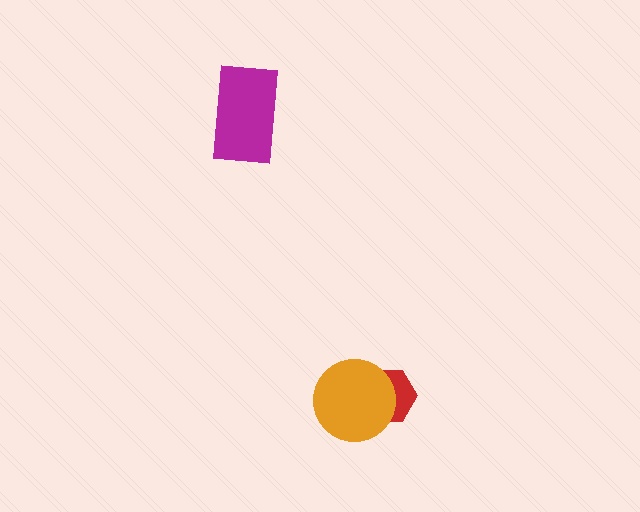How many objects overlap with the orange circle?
1 object overlaps with the orange circle.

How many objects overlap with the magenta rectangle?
0 objects overlap with the magenta rectangle.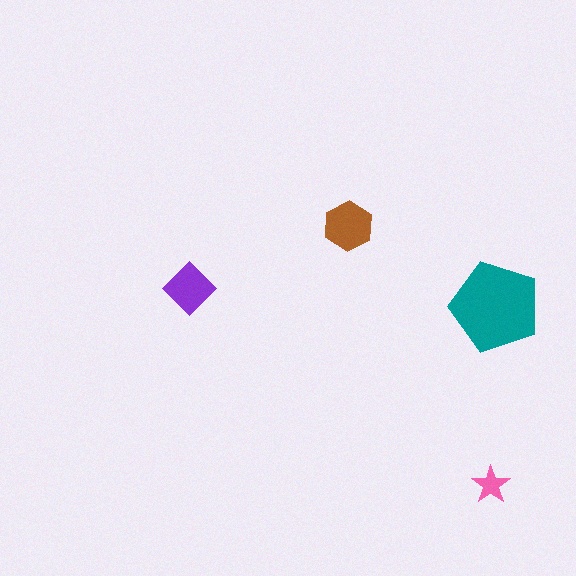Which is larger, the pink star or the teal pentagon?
The teal pentagon.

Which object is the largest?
The teal pentagon.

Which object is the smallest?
The pink star.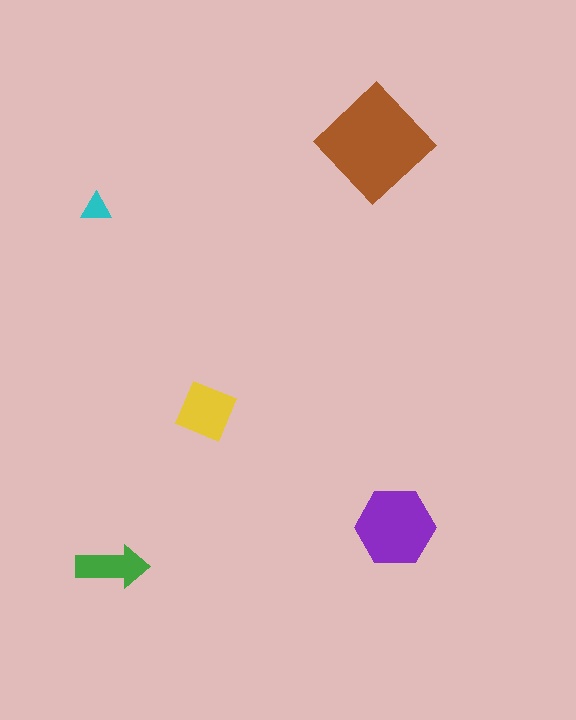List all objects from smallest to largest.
The cyan triangle, the green arrow, the yellow diamond, the purple hexagon, the brown diamond.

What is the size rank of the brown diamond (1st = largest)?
1st.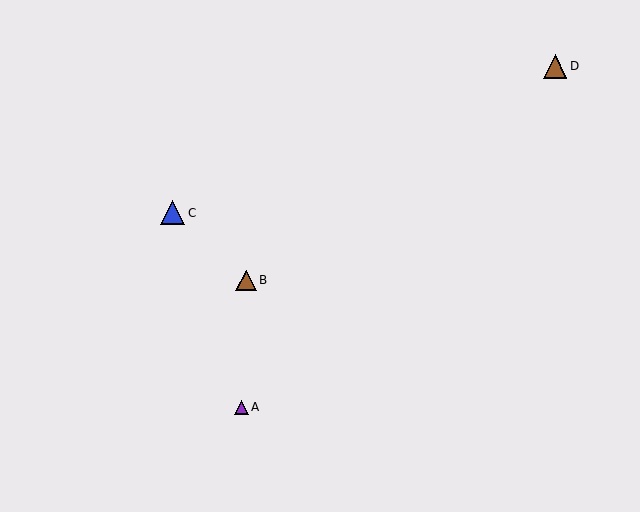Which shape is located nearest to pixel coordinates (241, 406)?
The purple triangle (labeled A) at (242, 407) is nearest to that location.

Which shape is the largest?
The blue triangle (labeled C) is the largest.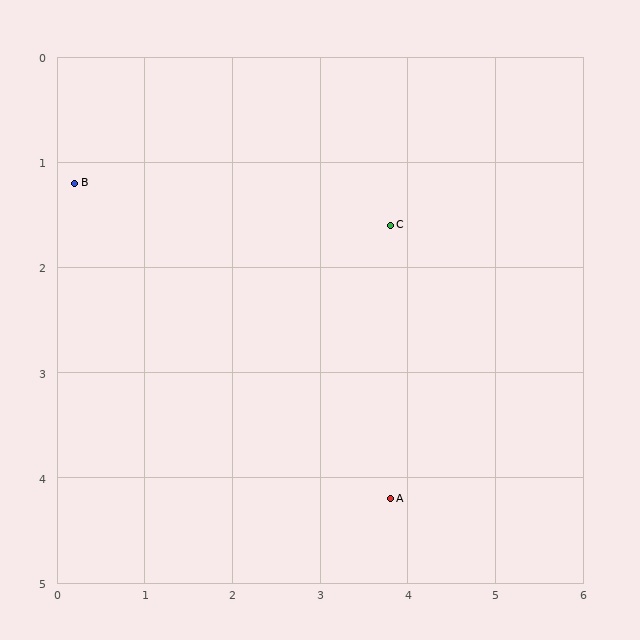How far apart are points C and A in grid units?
Points C and A are about 2.6 grid units apart.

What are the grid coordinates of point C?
Point C is at approximately (3.8, 1.6).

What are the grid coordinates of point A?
Point A is at approximately (3.8, 4.2).